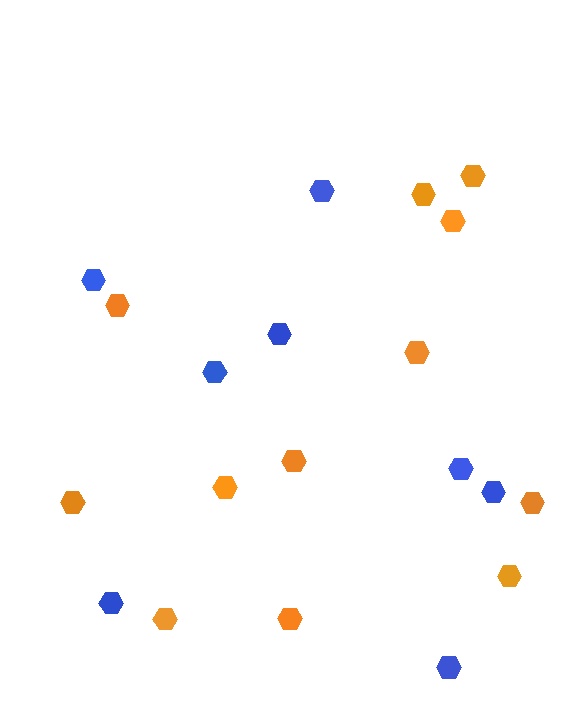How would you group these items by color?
There are 2 groups: one group of orange hexagons (12) and one group of blue hexagons (8).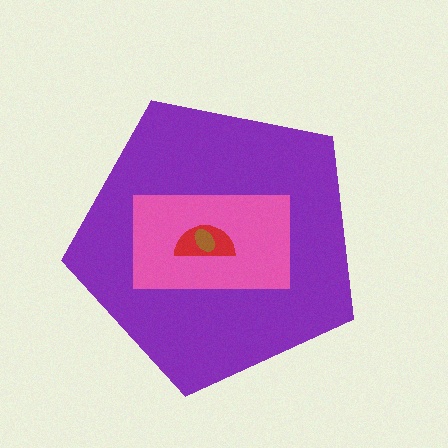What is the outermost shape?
The purple pentagon.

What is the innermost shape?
The brown ellipse.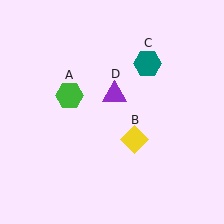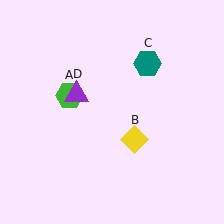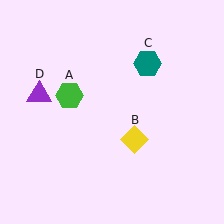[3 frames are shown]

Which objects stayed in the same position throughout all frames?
Green hexagon (object A) and yellow diamond (object B) and teal hexagon (object C) remained stationary.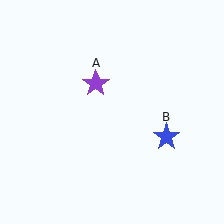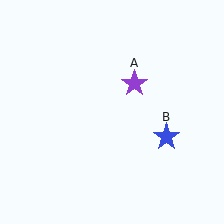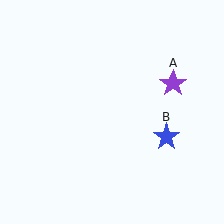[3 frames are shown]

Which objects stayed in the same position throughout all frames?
Blue star (object B) remained stationary.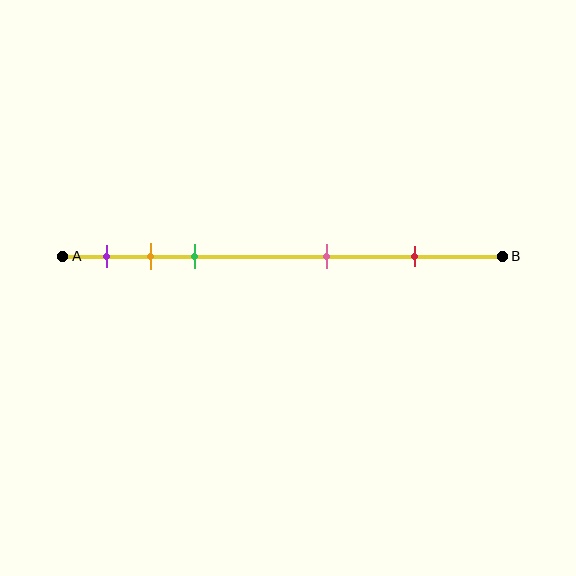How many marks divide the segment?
There are 5 marks dividing the segment.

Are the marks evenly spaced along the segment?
No, the marks are not evenly spaced.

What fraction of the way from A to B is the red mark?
The red mark is approximately 80% (0.8) of the way from A to B.